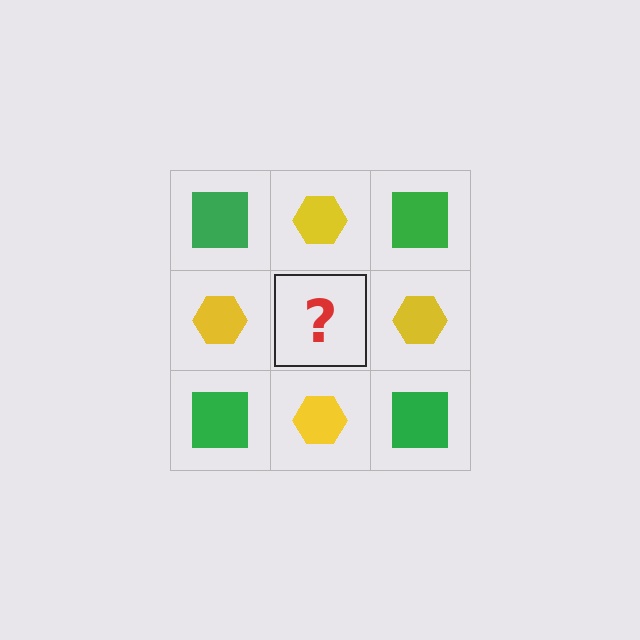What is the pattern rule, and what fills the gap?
The rule is that it alternates green square and yellow hexagon in a checkerboard pattern. The gap should be filled with a green square.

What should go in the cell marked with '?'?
The missing cell should contain a green square.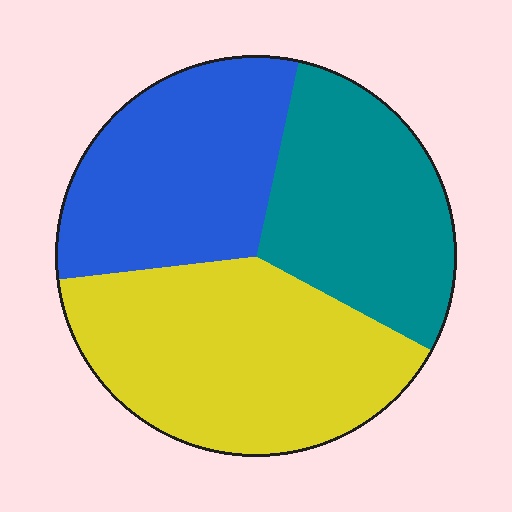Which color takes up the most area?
Yellow, at roughly 40%.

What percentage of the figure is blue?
Blue covers roughly 30% of the figure.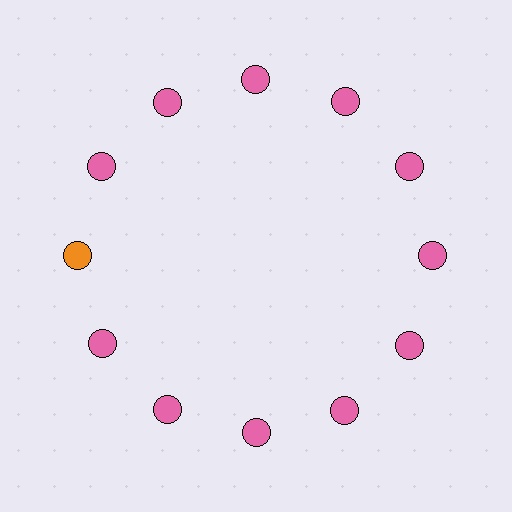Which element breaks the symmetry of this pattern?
The orange circle at roughly the 9 o'clock position breaks the symmetry. All other shapes are pink circles.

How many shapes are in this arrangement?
There are 12 shapes arranged in a ring pattern.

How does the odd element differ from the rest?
It has a different color: orange instead of pink.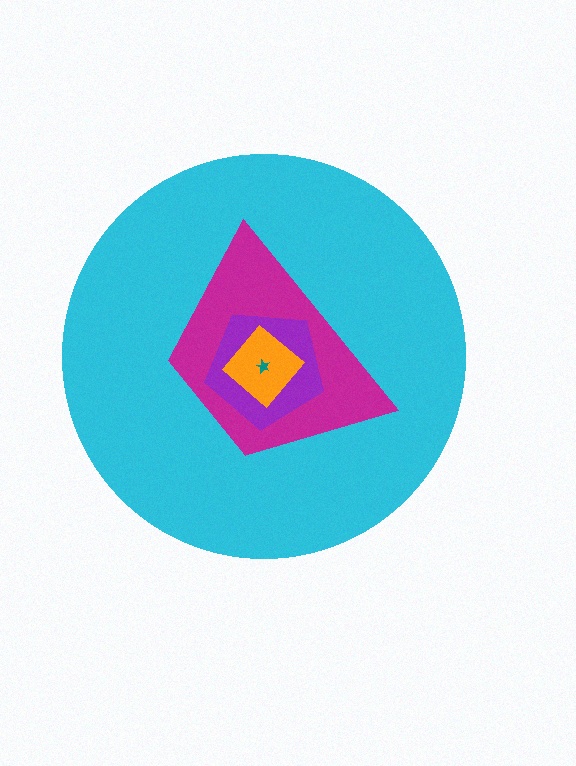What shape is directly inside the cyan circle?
The magenta trapezoid.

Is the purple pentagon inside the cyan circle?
Yes.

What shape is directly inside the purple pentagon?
The orange diamond.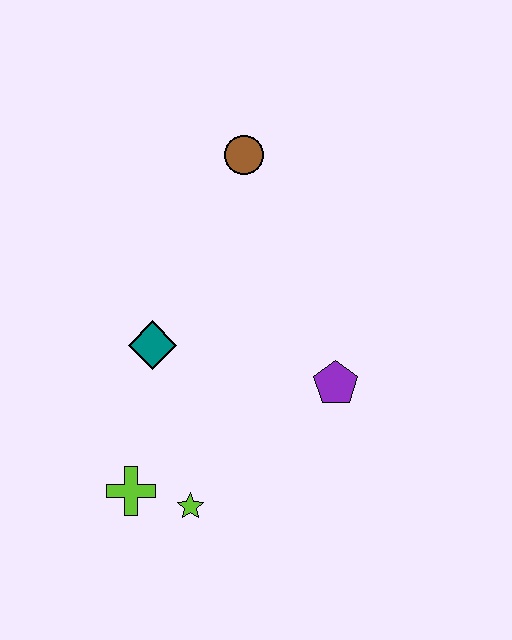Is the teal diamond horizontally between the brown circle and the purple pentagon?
No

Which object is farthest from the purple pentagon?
The brown circle is farthest from the purple pentagon.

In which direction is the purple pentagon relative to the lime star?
The purple pentagon is to the right of the lime star.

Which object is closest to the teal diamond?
The lime cross is closest to the teal diamond.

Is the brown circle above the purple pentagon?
Yes